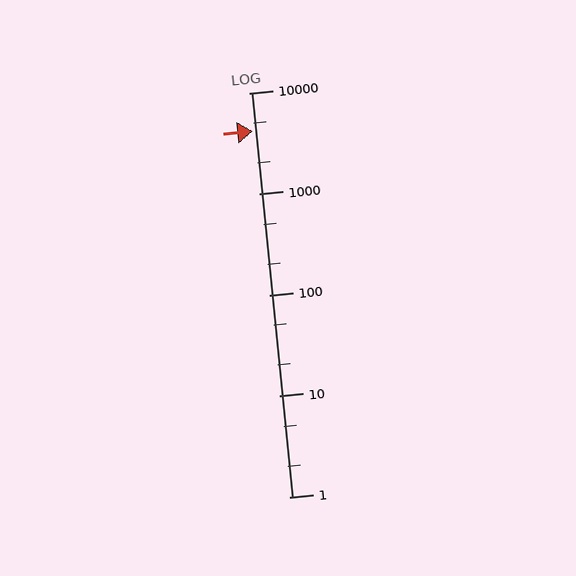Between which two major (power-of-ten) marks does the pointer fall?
The pointer is between 1000 and 10000.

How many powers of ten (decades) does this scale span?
The scale spans 4 decades, from 1 to 10000.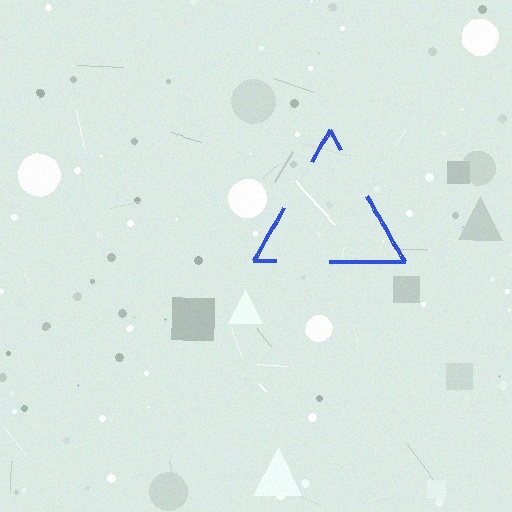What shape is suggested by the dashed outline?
The dashed outline suggests a triangle.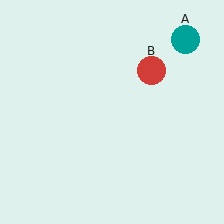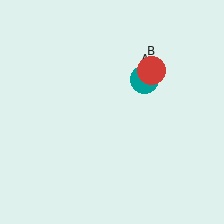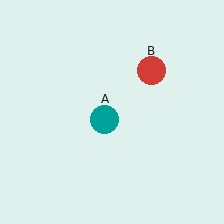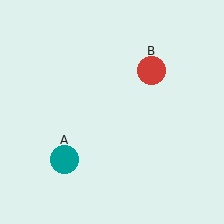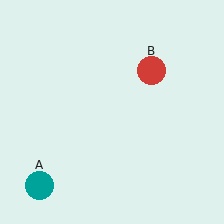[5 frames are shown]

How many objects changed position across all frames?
1 object changed position: teal circle (object A).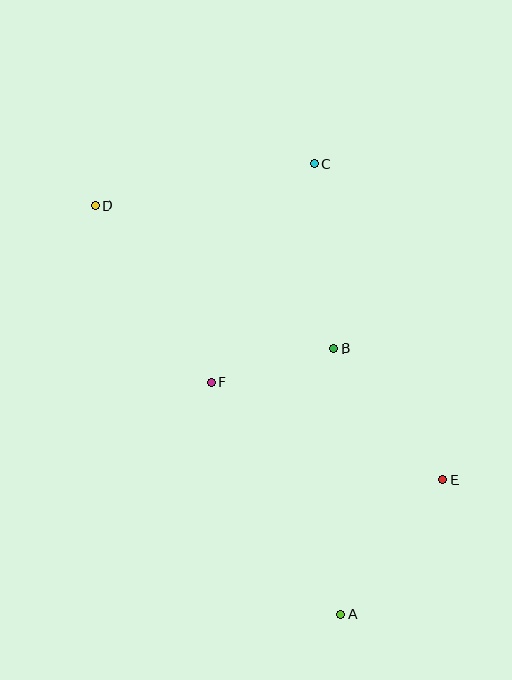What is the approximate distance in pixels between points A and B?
The distance between A and B is approximately 266 pixels.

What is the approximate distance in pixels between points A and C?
The distance between A and C is approximately 452 pixels.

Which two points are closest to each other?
Points B and F are closest to each other.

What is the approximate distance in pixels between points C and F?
The distance between C and F is approximately 242 pixels.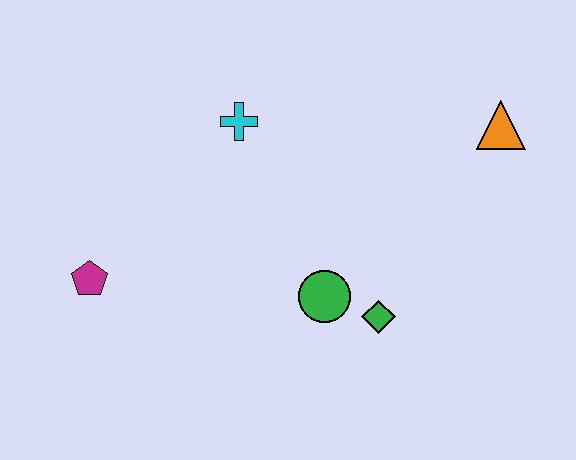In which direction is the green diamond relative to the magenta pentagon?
The green diamond is to the right of the magenta pentagon.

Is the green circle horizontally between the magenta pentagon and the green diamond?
Yes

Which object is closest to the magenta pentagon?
The cyan cross is closest to the magenta pentagon.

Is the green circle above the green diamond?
Yes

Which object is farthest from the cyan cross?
The orange triangle is farthest from the cyan cross.